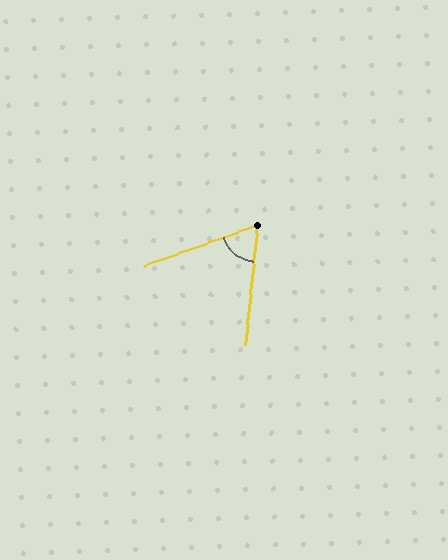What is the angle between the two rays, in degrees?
Approximately 65 degrees.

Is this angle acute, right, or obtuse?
It is acute.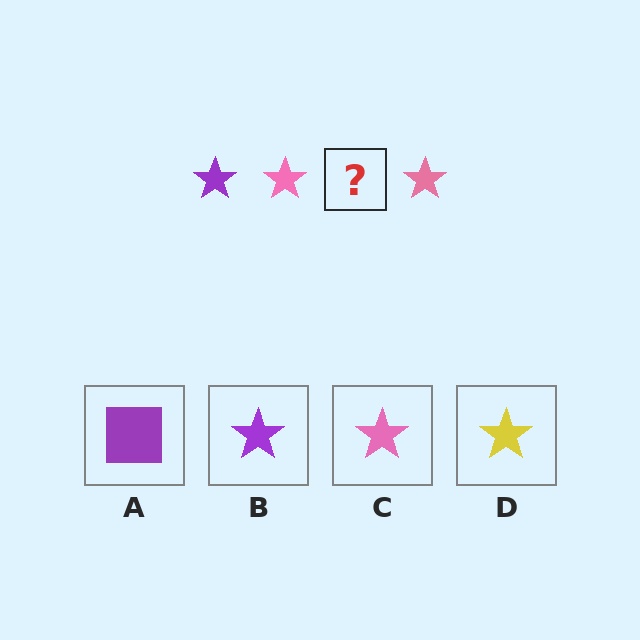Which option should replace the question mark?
Option B.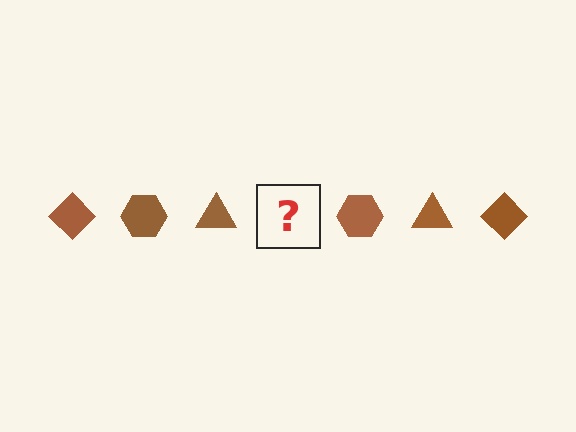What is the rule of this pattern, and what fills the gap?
The rule is that the pattern cycles through diamond, hexagon, triangle shapes in brown. The gap should be filled with a brown diamond.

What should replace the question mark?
The question mark should be replaced with a brown diamond.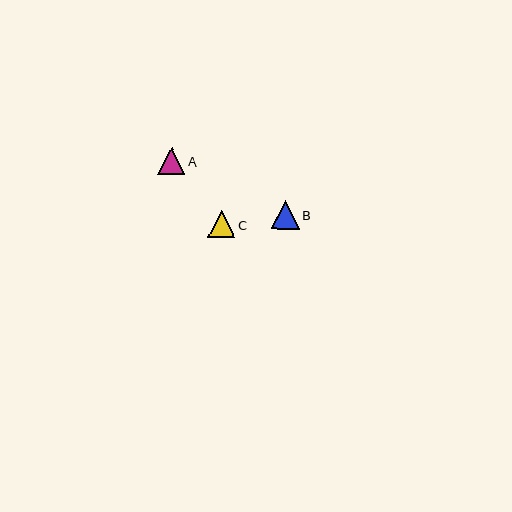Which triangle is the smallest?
Triangle A is the smallest with a size of approximately 27 pixels.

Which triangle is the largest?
Triangle B is the largest with a size of approximately 28 pixels.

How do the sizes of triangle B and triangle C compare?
Triangle B and triangle C are approximately the same size.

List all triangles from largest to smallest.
From largest to smallest: B, C, A.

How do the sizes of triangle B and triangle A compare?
Triangle B and triangle A are approximately the same size.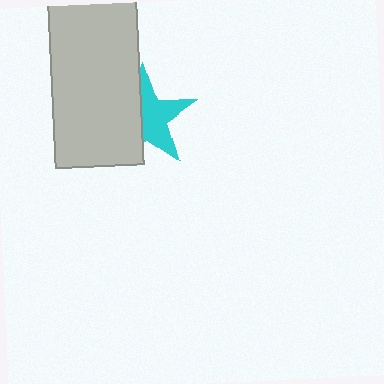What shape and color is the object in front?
The object in front is a light gray rectangle.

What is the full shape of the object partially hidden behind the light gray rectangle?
The partially hidden object is a cyan star.